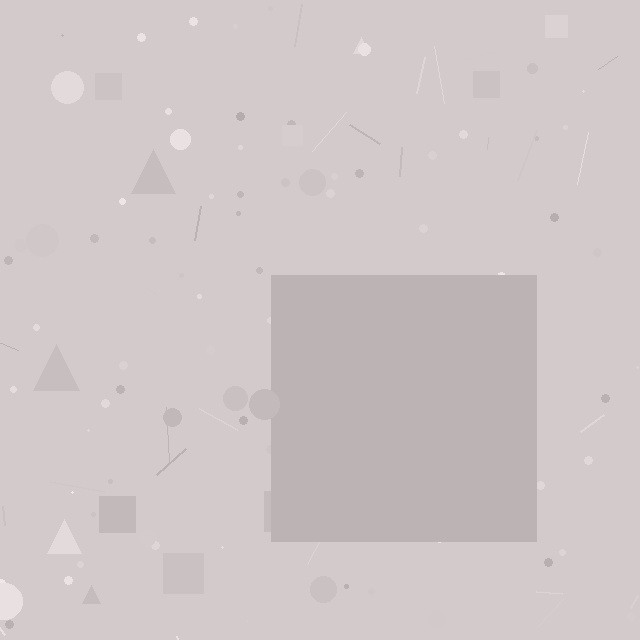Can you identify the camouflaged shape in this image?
The camouflaged shape is a square.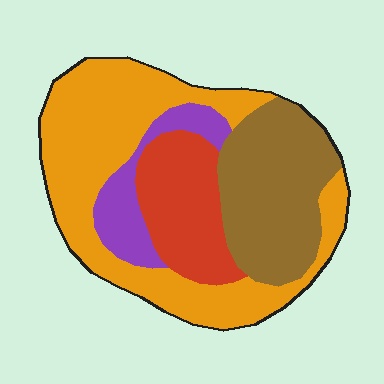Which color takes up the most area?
Orange, at roughly 45%.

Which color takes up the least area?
Purple, at roughly 10%.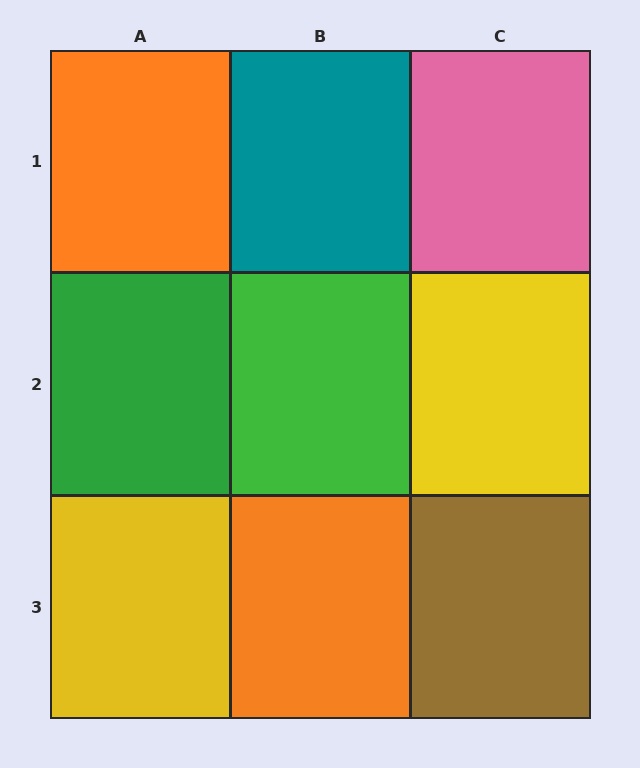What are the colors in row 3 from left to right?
Yellow, orange, brown.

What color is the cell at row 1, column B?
Teal.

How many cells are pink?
1 cell is pink.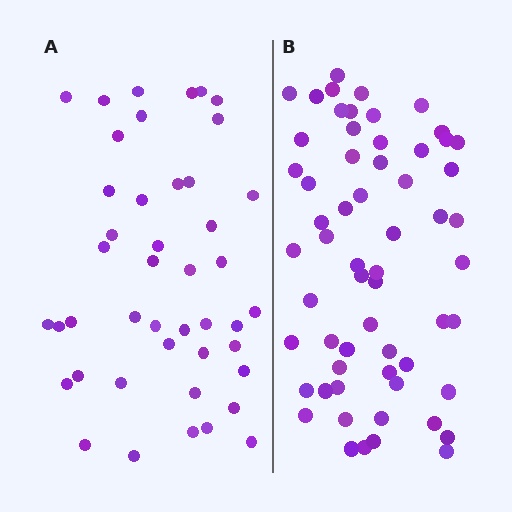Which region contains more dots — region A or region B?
Region B (the right region) has more dots.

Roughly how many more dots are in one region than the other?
Region B has approximately 15 more dots than region A.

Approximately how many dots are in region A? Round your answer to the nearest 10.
About 40 dots. (The exact count is 44, which rounds to 40.)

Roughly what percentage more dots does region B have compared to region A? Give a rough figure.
About 35% more.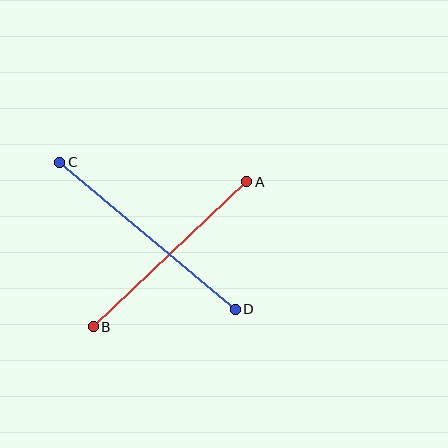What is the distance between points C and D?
The distance is approximately 229 pixels.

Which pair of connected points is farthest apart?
Points C and D are farthest apart.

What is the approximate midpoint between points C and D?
The midpoint is at approximately (148, 236) pixels.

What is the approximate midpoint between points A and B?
The midpoint is at approximately (170, 254) pixels.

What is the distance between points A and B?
The distance is approximately 212 pixels.